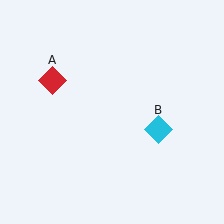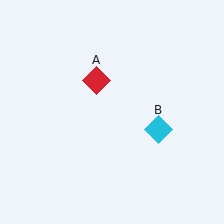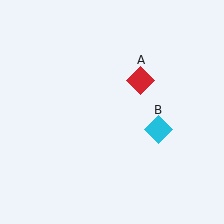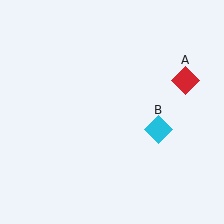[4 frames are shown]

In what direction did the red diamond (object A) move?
The red diamond (object A) moved right.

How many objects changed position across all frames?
1 object changed position: red diamond (object A).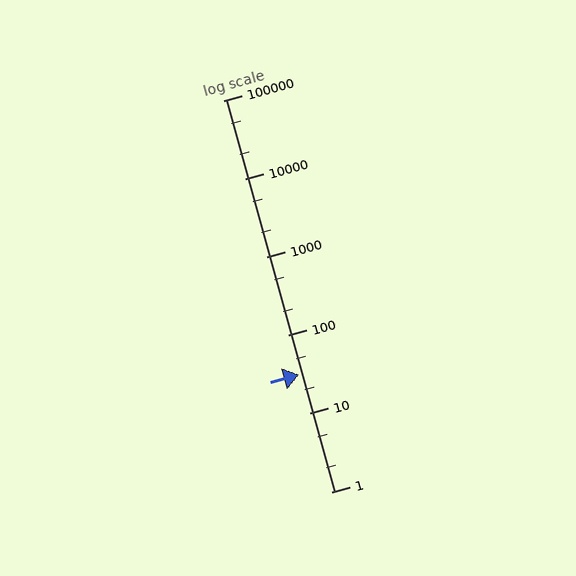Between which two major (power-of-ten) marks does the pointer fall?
The pointer is between 10 and 100.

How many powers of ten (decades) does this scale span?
The scale spans 5 decades, from 1 to 100000.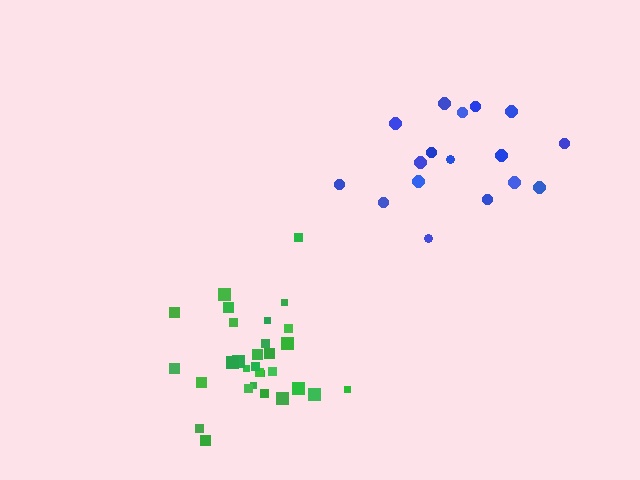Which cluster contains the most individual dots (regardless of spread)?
Green (30).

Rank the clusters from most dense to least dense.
green, blue.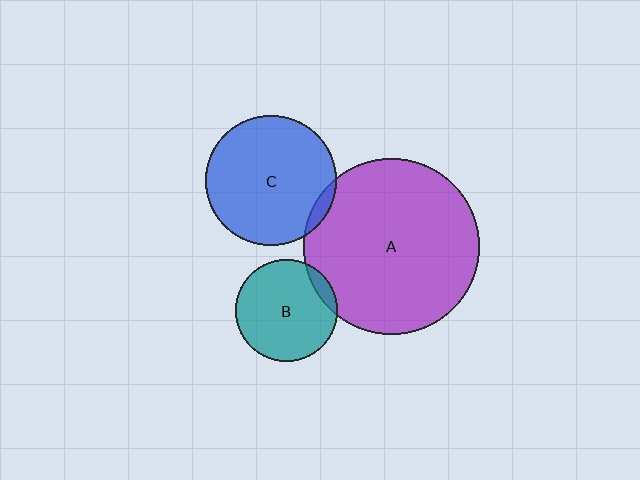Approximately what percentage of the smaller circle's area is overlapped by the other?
Approximately 5%.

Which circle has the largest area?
Circle A (purple).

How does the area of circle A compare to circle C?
Approximately 1.8 times.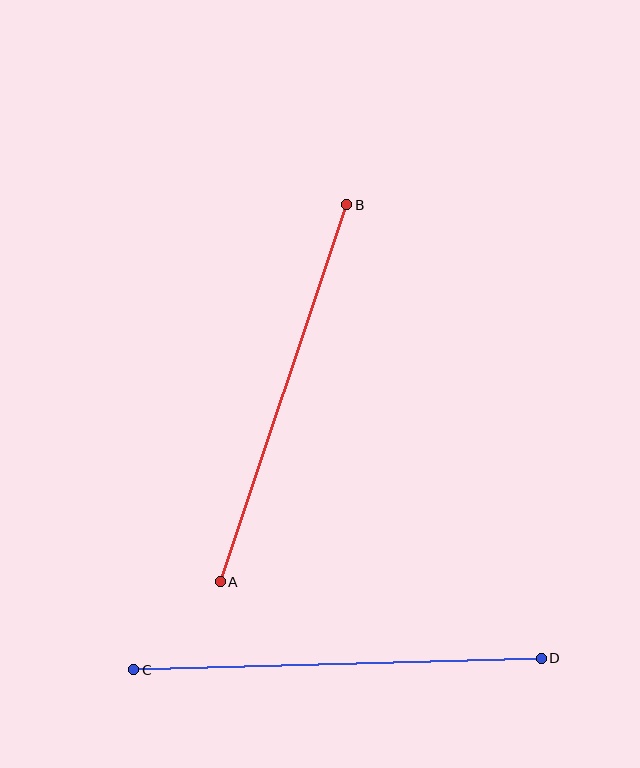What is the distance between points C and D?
The distance is approximately 407 pixels.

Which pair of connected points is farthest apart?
Points C and D are farthest apart.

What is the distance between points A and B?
The distance is approximately 398 pixels.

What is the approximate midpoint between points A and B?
The midpoint is at approximately (283, 393) pixels.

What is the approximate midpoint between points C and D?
The midpoint is at approximately (337, 664) pixels.